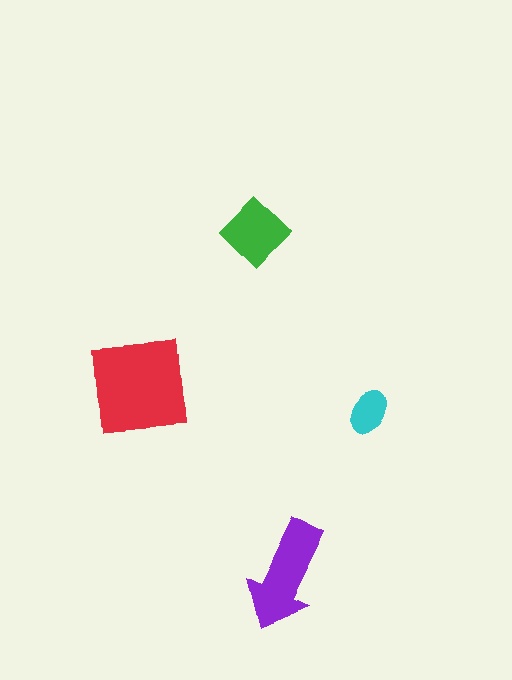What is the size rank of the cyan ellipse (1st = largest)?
4th.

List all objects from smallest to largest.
The cyan ellipse, the green diamond, the purple arrow, the red square.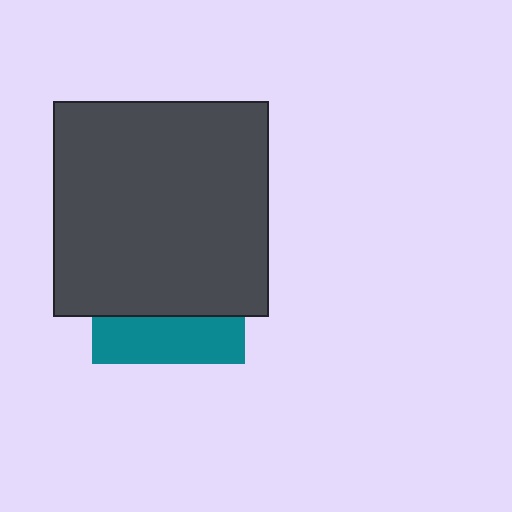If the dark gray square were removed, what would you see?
You would see the complete teal square.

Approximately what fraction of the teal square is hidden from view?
Roughly 70% of the teal square is hidden behind the dark gray square.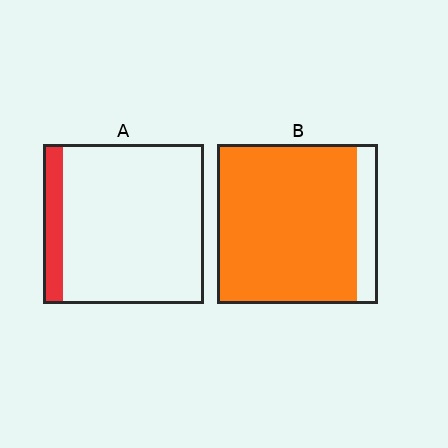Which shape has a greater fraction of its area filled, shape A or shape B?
Shape B.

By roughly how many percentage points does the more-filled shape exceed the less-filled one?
By roughly 75 percentage points (B over A).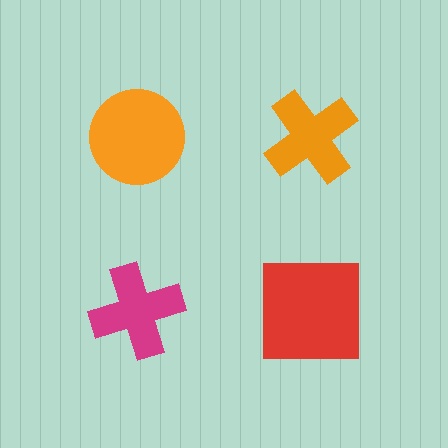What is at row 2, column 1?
A magenta cross.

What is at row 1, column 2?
An orange cross.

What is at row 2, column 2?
A red square.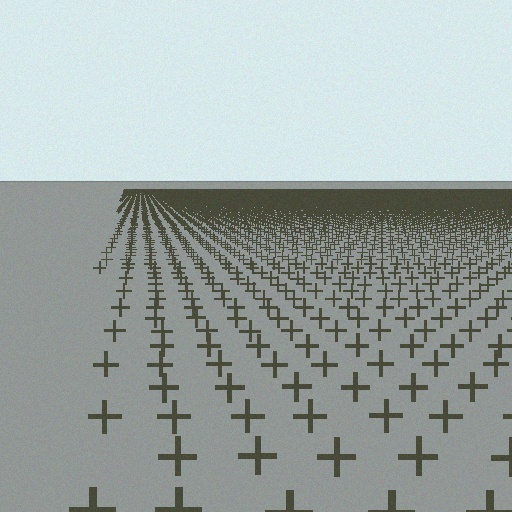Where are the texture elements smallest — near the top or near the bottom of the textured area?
Near the top.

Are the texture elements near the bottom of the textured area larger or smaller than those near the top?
Larger. Near the bottom, elements are closer to the viewer and appear at a bigger on-screen size.